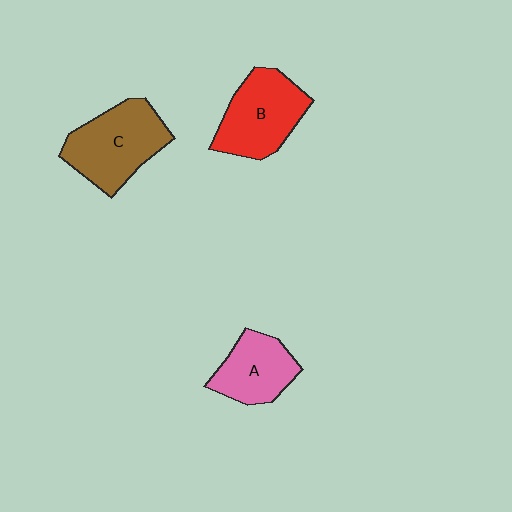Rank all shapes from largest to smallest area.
From largest to smallest: C (brown), B (red), A (pink).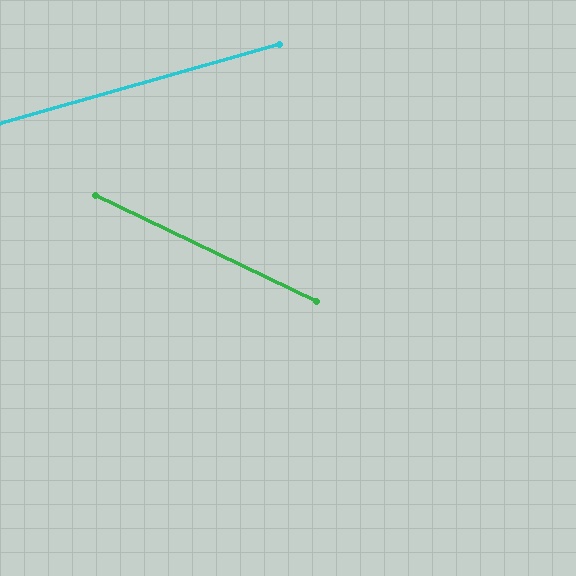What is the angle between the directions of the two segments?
Approximately 41 degrees.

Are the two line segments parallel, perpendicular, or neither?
Neither parallel nor perpendicular — they differ by about 41°.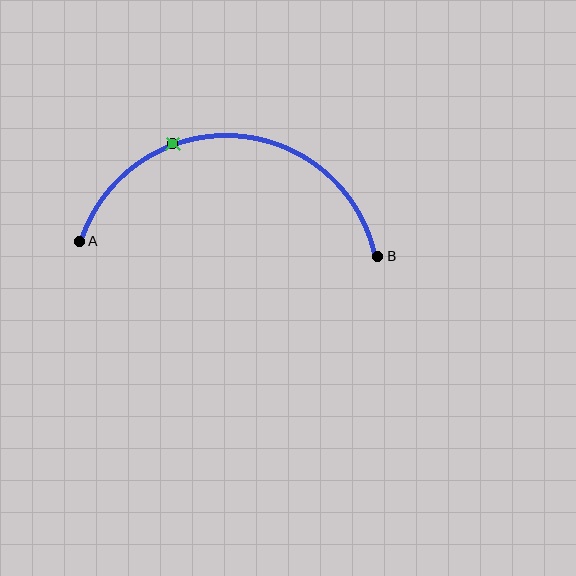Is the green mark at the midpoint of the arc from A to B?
No. The green mark lies on the arc but is closer to endpoint A. The arc midpoint would be at the point on the curve equidistant along the arc from both A and B.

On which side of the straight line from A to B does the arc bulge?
The arc bulges above the straight line connecting A and B.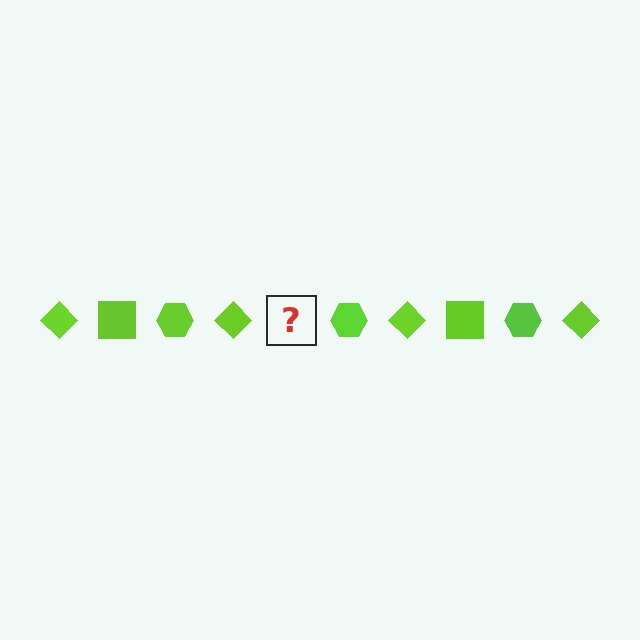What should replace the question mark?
The question mark should be replaced with a lime square.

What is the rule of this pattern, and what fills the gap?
The rule is that the pattern cycles through diamond, square, hexagon shapes in lime. The gap should be filled with a lime square.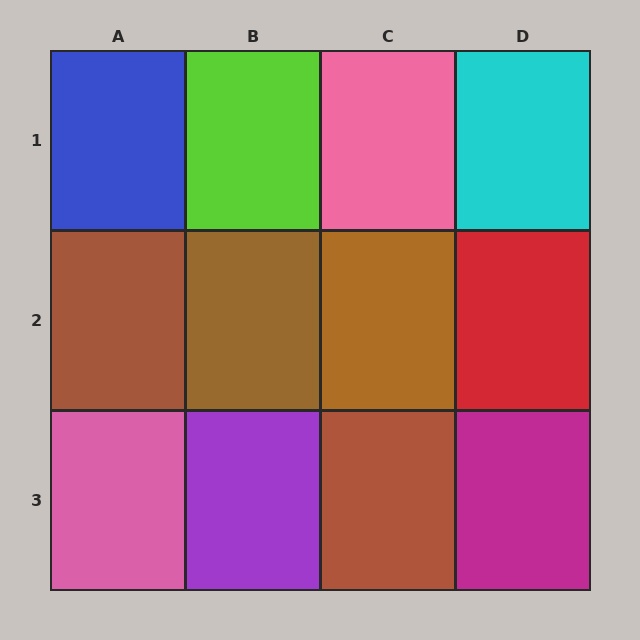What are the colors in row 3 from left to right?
Pink, purple, brown, magenta.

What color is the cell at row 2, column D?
Red.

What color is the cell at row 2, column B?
Brown.